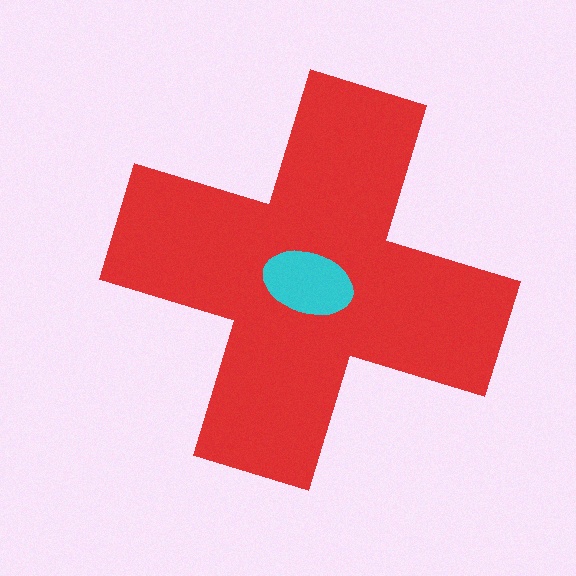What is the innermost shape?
The cyan ellipse.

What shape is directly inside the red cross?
The cyan ellipse.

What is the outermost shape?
The red cross.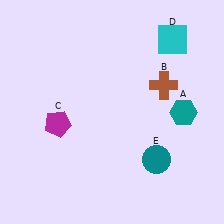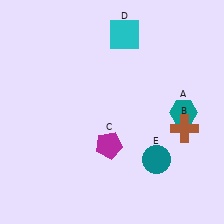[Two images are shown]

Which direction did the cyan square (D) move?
The cyan square (D) moved left.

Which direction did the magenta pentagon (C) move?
The magenta pentagon (C) moved right.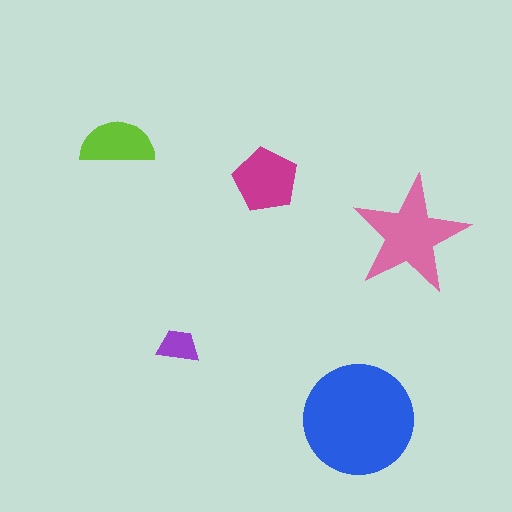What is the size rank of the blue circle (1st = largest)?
1st.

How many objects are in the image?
There are 5 objects in the image.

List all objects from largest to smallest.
The blue circle, the pink star, the magenta pentagon, the lime semicircle, the purple trapezoid.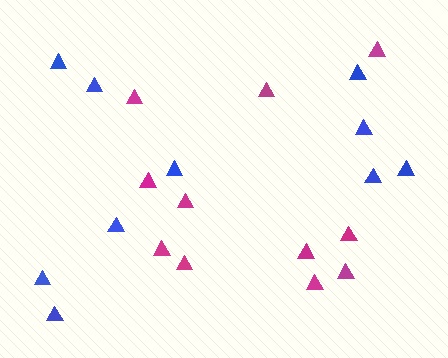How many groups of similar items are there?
There are 2 groups: one group of magenta triangles (11) and one group of blue triangles (10).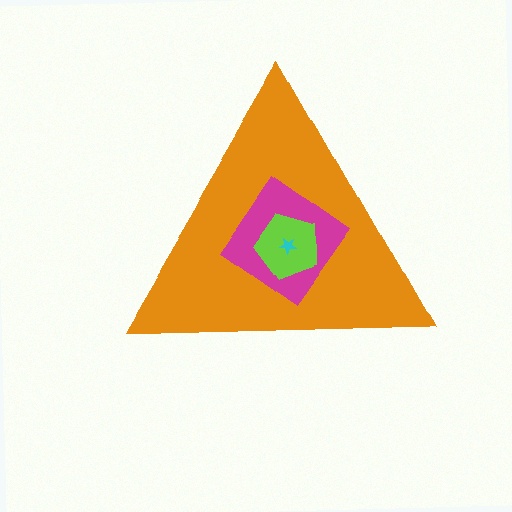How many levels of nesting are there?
4.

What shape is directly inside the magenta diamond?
The lime pentagon.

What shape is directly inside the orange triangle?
The magenta diamond.